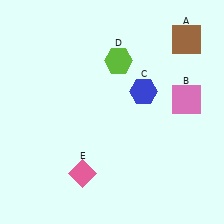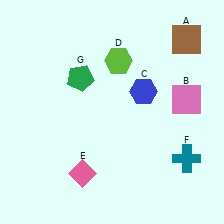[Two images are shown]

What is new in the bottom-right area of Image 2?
A teal cross (F) was added in the bottom-right area of Image 2.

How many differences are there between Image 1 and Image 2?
There are 2 differences between the two images.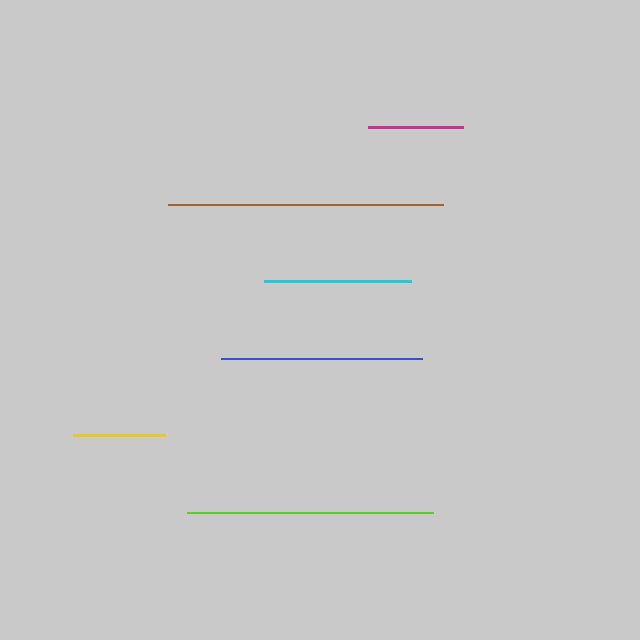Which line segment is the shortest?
The yellow line is the shortest at approximately 92 pixels.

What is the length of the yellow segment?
The yellow segment is approximately 92 pixels long.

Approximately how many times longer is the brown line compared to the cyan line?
The brown line is approximately 1.9 times the length of the cyan line.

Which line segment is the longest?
The brown line is the longest at approximately 276 pixels.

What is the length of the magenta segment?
The magenta segment is approximately 95 pixels long.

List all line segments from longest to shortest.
From longest to shortest: brown, lime, blue, cyan, magenta, yellow.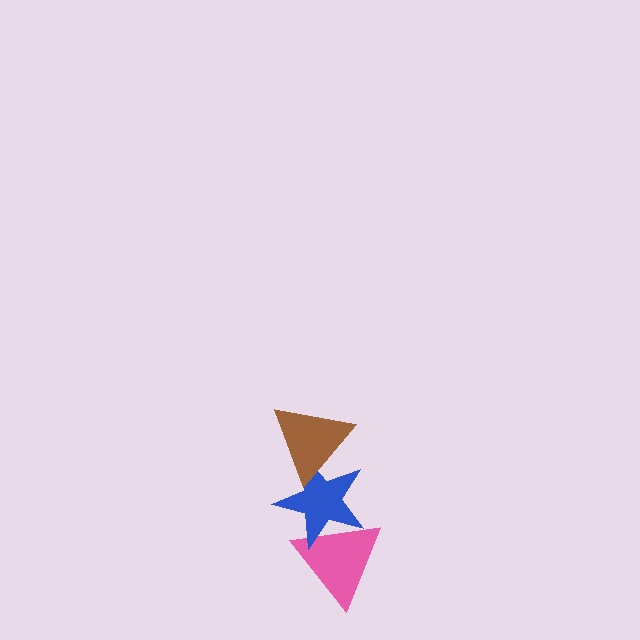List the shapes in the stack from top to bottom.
From top to bottom: the brown triangle, the blue star, the pink triangle.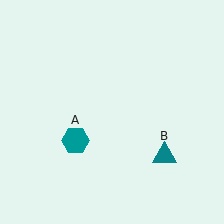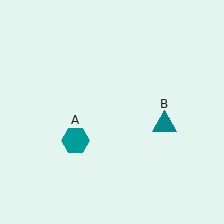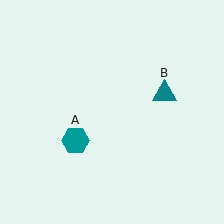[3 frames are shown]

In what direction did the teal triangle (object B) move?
The teal triangle (object B) moved up.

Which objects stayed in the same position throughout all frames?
Teal hexagon (object A) remained stationary.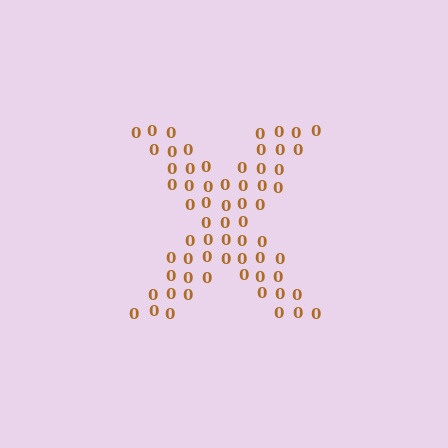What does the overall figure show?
The overall figure shows the letter X.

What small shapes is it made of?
It is made of small digit 0's.